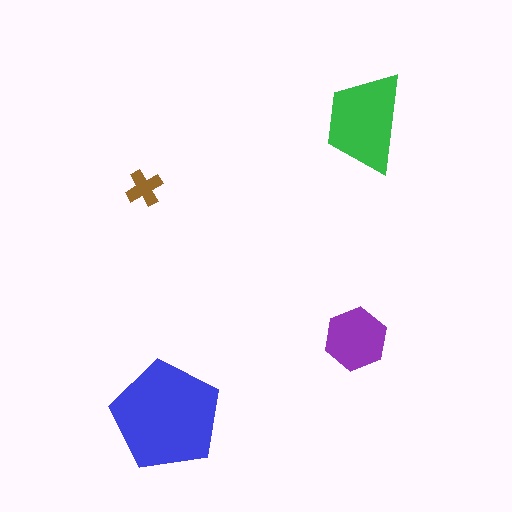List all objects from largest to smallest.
The blue pentagon, the green trapezoid, the purple hexagon, the brown cross.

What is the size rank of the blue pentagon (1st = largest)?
1st.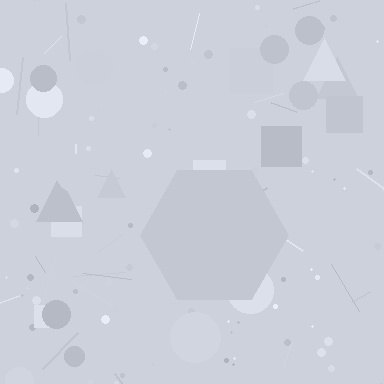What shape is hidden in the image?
A hexagon is hidden in the image.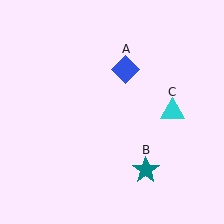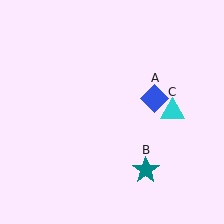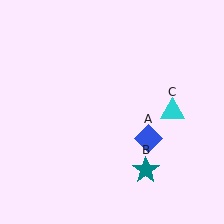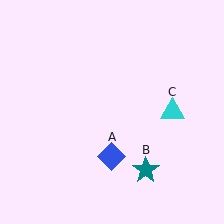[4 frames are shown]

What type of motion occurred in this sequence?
The blue diamond (object A) rotated clockwise around the center of the scene.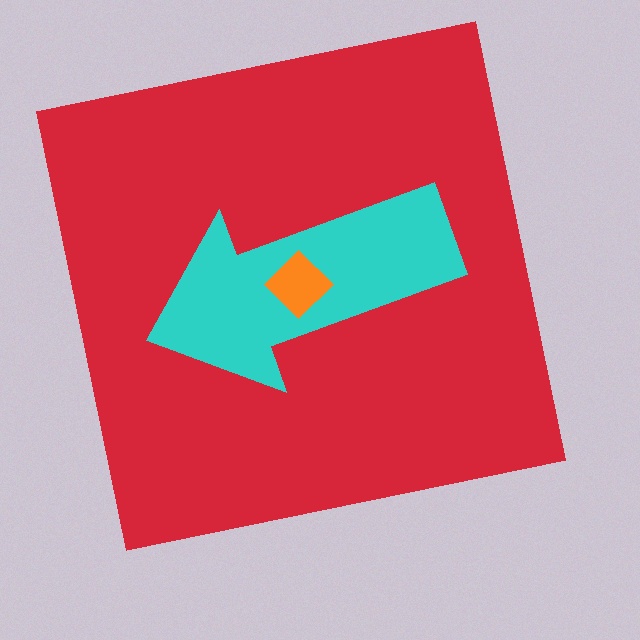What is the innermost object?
The orange diamond.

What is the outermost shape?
The red square.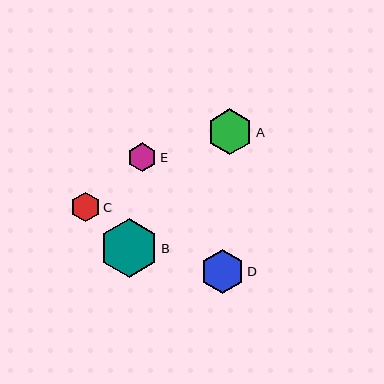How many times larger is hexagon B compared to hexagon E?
Hexagon B is approximately 2.0 times the size of hexagon E.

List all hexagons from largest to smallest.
From largest to smallest: B, A, D, C, E.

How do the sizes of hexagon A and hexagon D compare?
Hexagon A and hexagon D are approximately the same size.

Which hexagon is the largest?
Hexagon B is the largest with a size of approximately 58 pixels.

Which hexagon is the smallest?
Hexagon E is the smallest with a size of approximately 29 pixels.